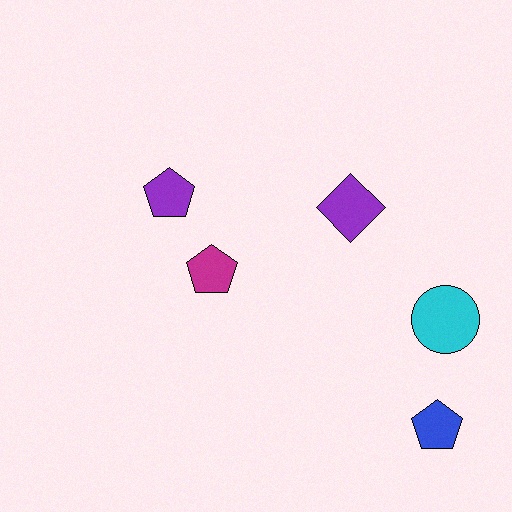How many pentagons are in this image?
There are 3 pentagons.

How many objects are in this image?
There are 5 objects.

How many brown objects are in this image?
There are no brown objects.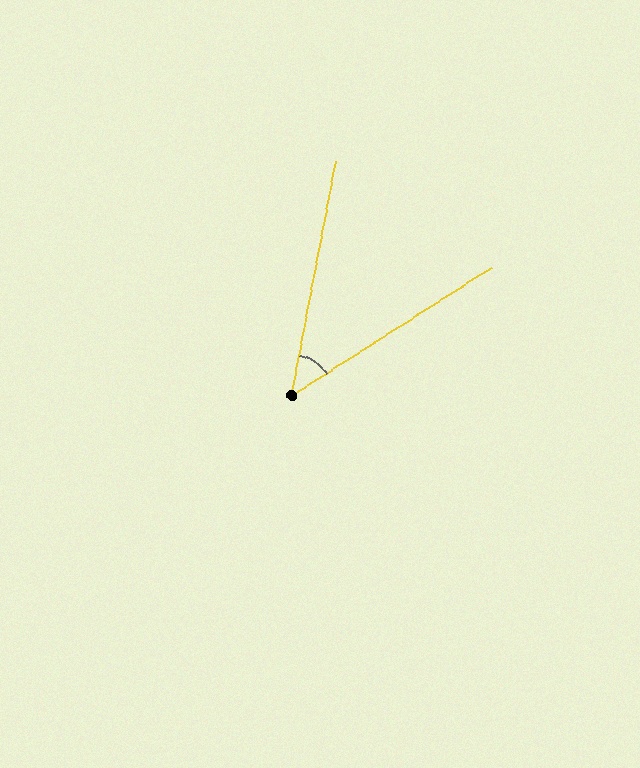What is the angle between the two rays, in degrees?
Approximately 46 degrees.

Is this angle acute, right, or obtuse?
It is acute.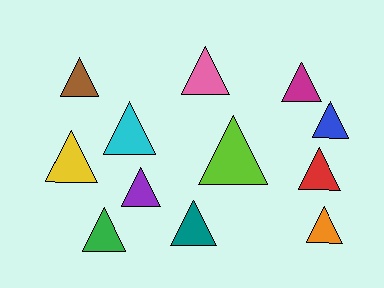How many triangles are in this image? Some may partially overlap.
There are 12 triangles.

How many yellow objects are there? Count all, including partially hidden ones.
There is 1 yellow object.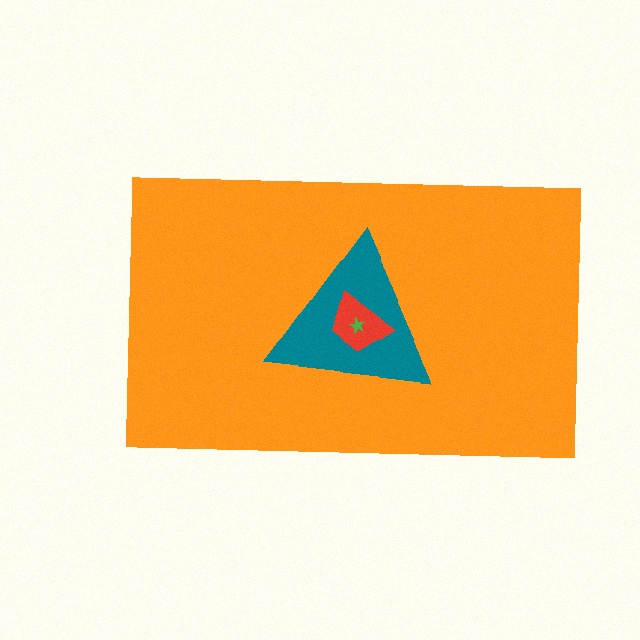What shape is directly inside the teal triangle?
The red trapezoid.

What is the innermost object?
The green star.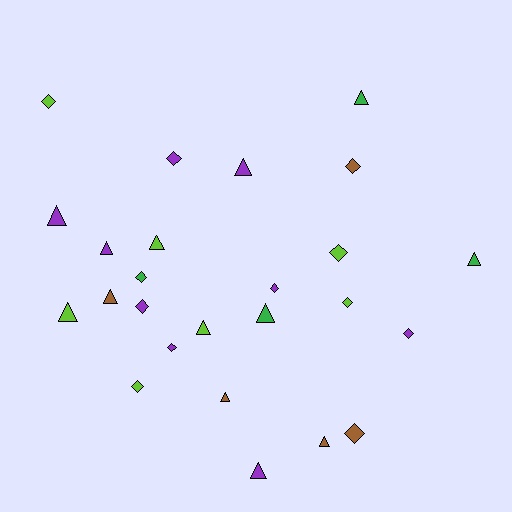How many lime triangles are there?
There are 3 lime triangles.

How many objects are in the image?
There are 25 objects.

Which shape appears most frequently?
Triangle, with 13 objects.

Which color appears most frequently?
Purple, with 9 objects.